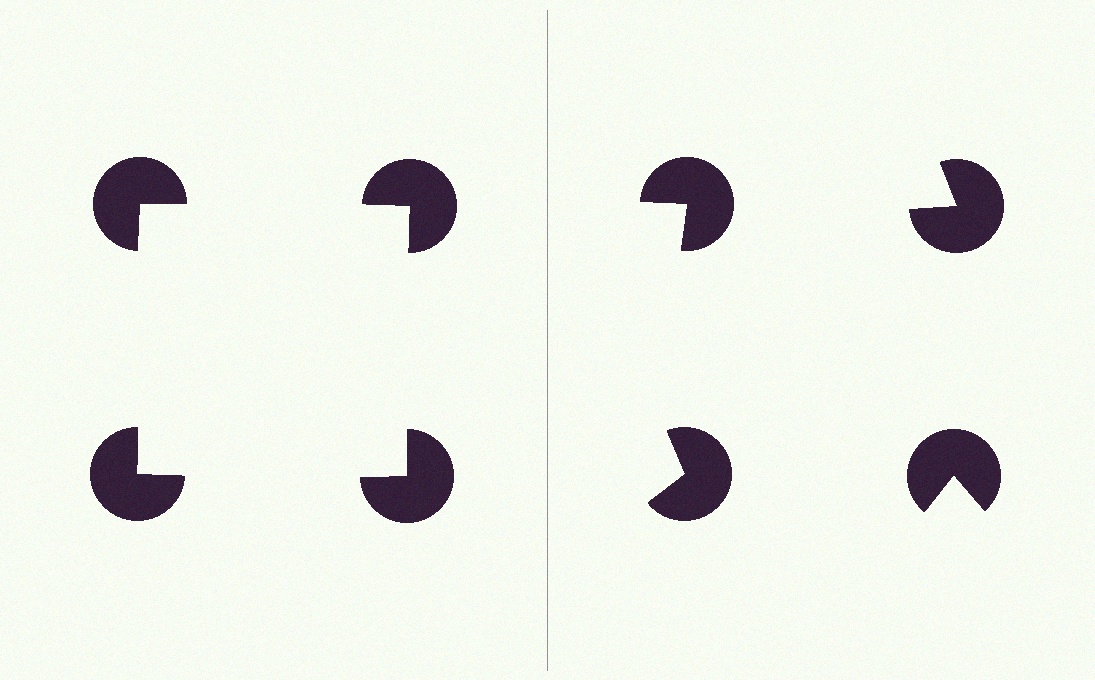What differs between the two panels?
The pac-man discs are positioned identically on both sides; only the wedge orientations differ. On the left they align to a square; on the right they are misaligned.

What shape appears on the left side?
An illusory square.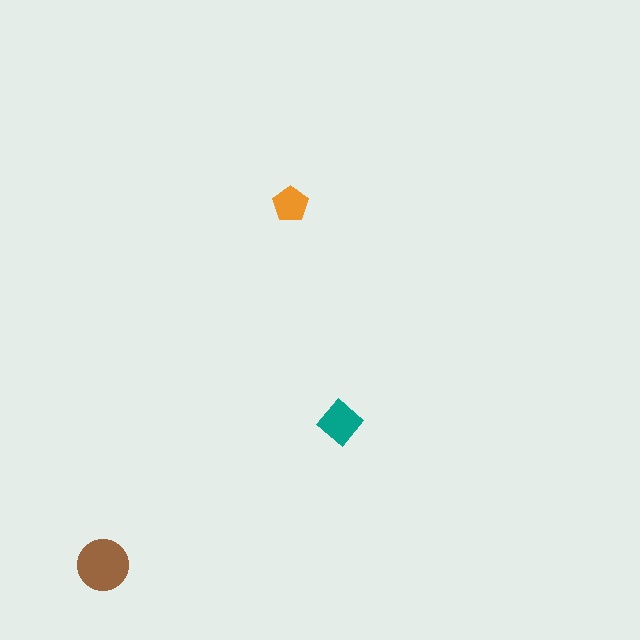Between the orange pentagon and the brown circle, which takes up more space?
The brown circle.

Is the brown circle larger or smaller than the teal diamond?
Larger.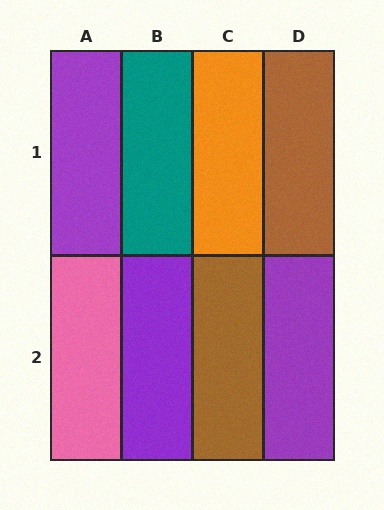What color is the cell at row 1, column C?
Orange.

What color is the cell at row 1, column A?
Purple.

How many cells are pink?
1 cell is pink.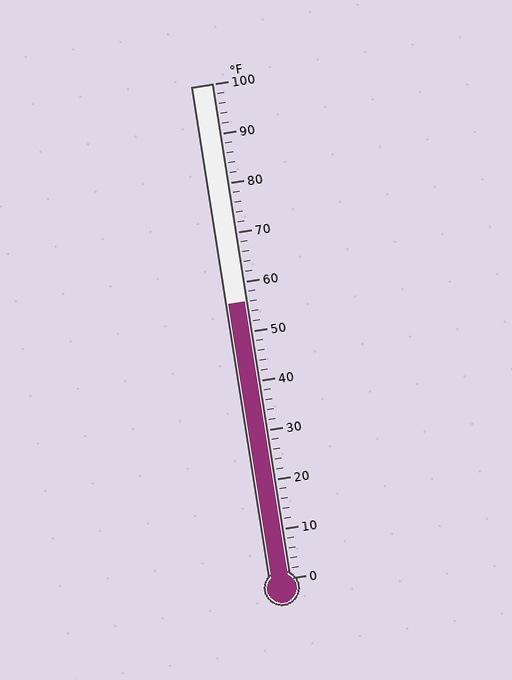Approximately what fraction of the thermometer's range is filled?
The thermometer is filled to approximately 55% of its range.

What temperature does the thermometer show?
The thermometer shows approximately 56°F.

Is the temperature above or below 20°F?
The temperature is above 20°F.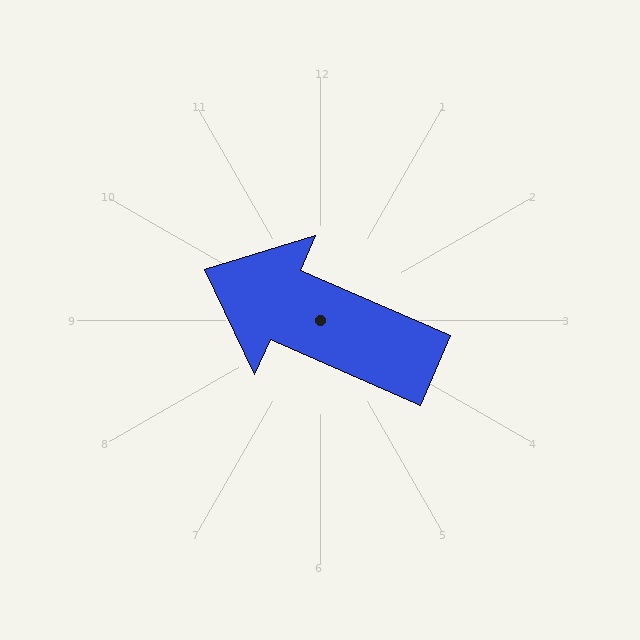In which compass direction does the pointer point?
Northwest.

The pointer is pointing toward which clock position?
Roughly 10 o'clock.